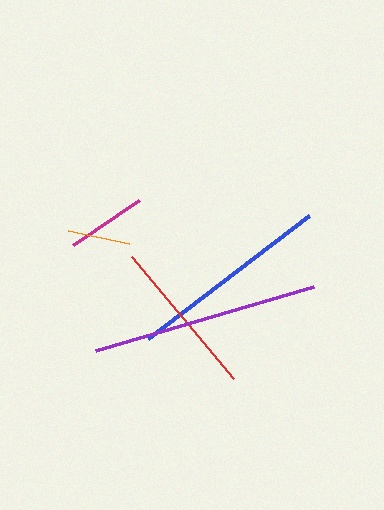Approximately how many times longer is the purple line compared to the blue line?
The purple line is approximately 1.1 times the length of the blue line.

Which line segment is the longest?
The purple line is the longest at approximately 227 pixels.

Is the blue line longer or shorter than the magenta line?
The blue line is longer than the magenta line.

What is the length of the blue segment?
The blue segment is approximately 203 pixels long.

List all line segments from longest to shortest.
From longest to shortest: purple, blue, red, magenta, orange.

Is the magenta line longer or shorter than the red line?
The red line is longer than the magenta line.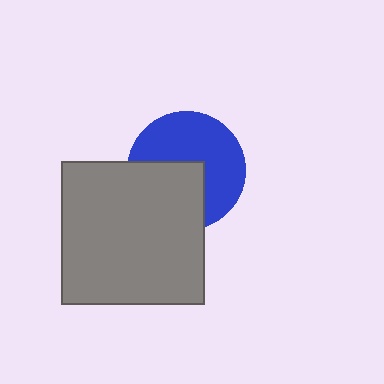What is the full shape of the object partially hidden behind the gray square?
The partially hidden object is a blue circle.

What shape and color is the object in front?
The object in front is a gray square.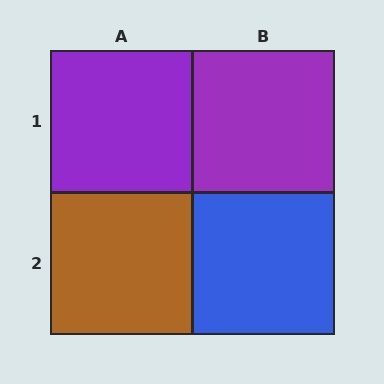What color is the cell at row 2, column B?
Blue.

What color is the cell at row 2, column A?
Brown.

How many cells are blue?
1 cell is blue.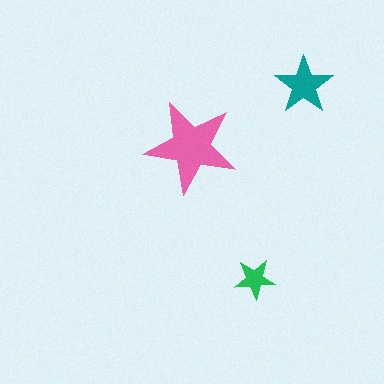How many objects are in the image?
There are 3 objects in the image.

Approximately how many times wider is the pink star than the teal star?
About 1.5 times wider.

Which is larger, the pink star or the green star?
The pink one.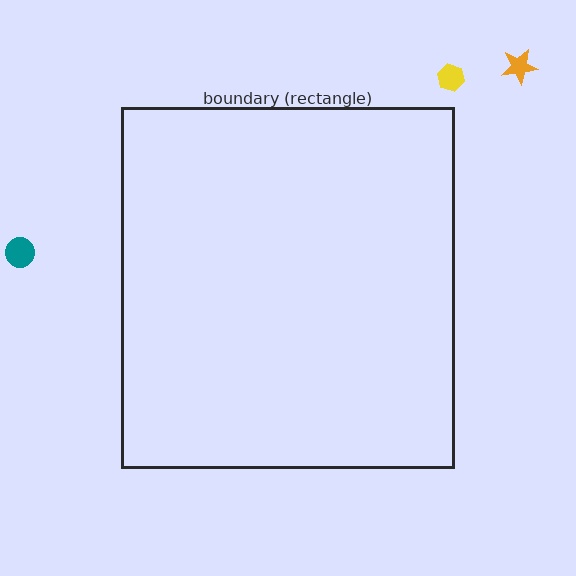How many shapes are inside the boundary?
0 inside, 3 outside.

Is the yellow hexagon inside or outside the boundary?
Outside.